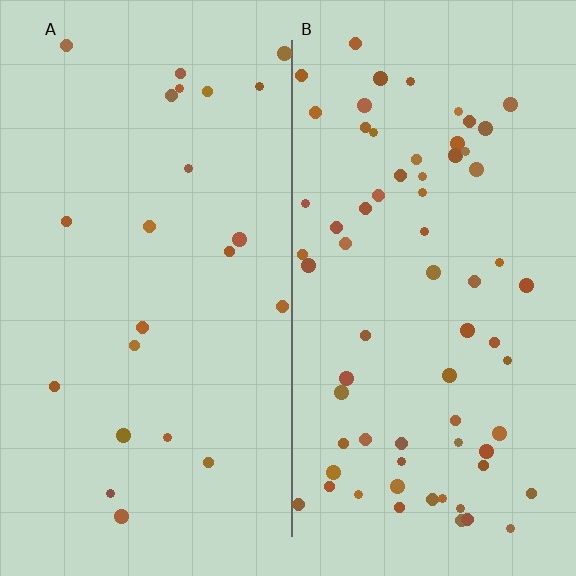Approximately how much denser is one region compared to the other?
Approximately 3.0× — region B over region A.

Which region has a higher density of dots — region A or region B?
B (the right).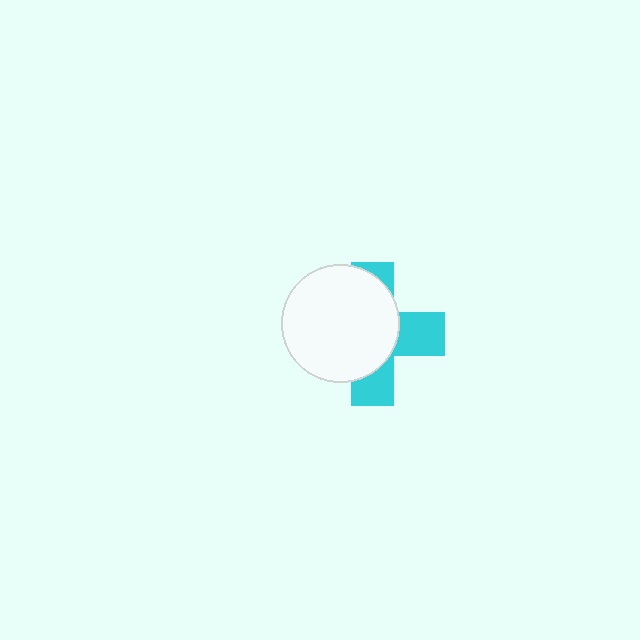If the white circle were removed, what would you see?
You would see the complete cyan cross.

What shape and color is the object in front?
The object in front is a white circle.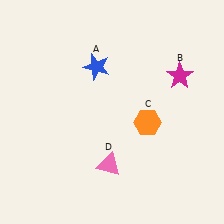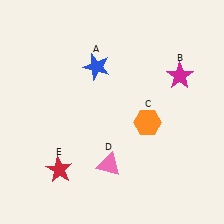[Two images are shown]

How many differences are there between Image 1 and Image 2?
There is 1 difference between the two images.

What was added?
A red star (E) was added in Image 2.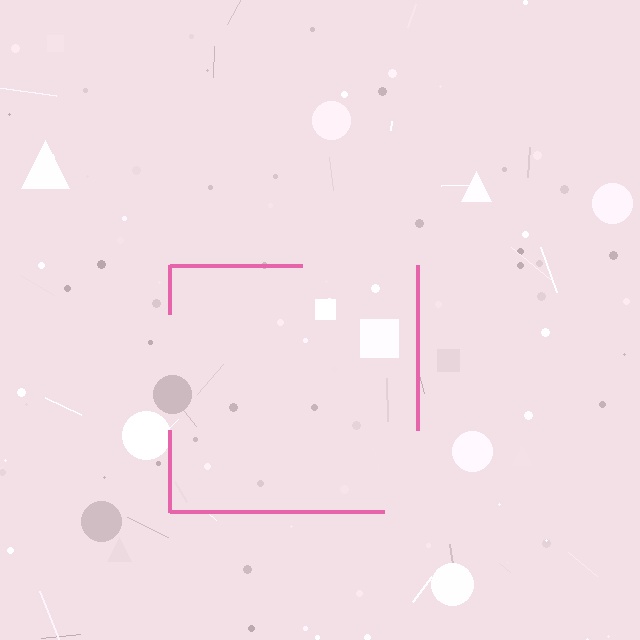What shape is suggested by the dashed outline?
The dashed outline suggests a square.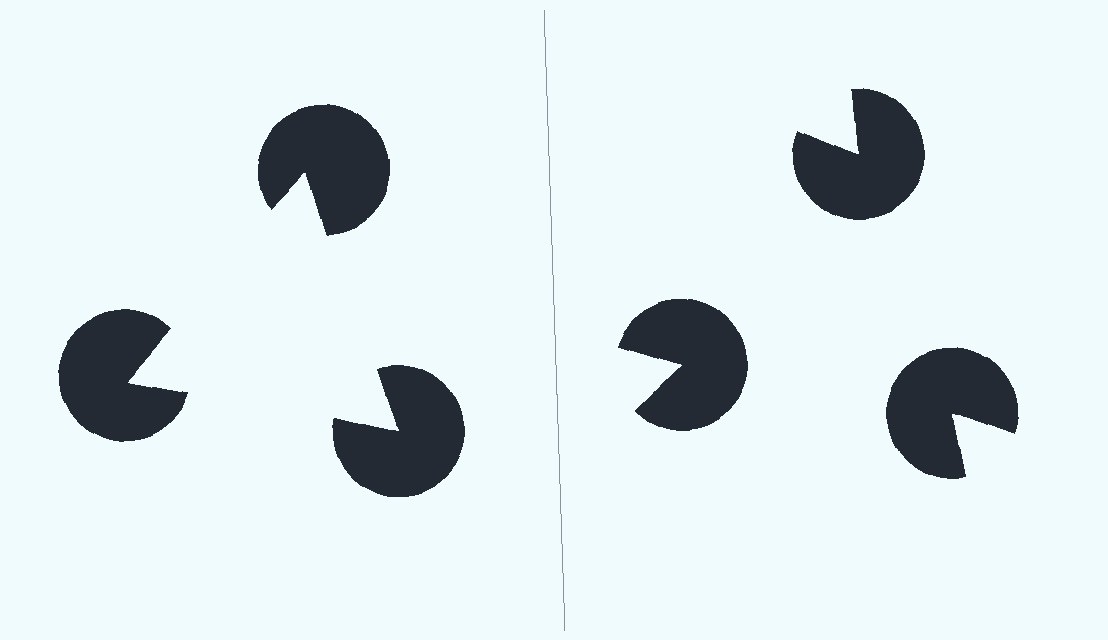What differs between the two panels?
The pac-man discs are positioned identically on both sides; only the wedge orientations differ. On the left they align to a triangle; on the right they are misaligned.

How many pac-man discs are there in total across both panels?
6 — 3 on each side.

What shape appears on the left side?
An illusory triangle.